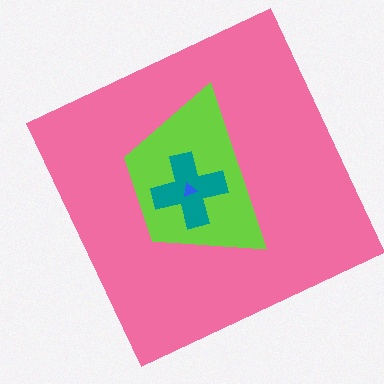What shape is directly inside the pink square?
The lime trapezoid.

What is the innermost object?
The blue triangle.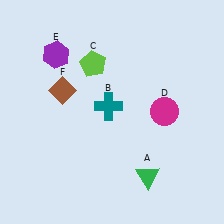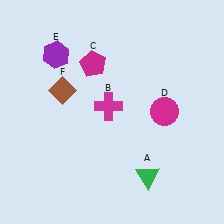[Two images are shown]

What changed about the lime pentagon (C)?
In Image 1, C is lime. In Image 2, it changed to magenta.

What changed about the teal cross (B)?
In Image 1, B is teal. In Image 2, it changed to magenta.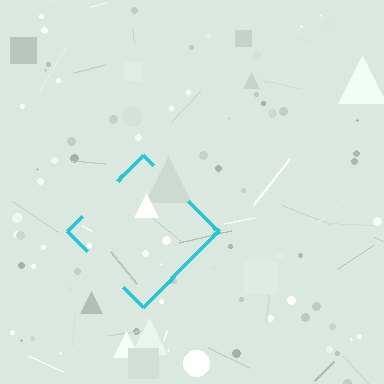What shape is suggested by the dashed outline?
The dashed outline suggests a diamond.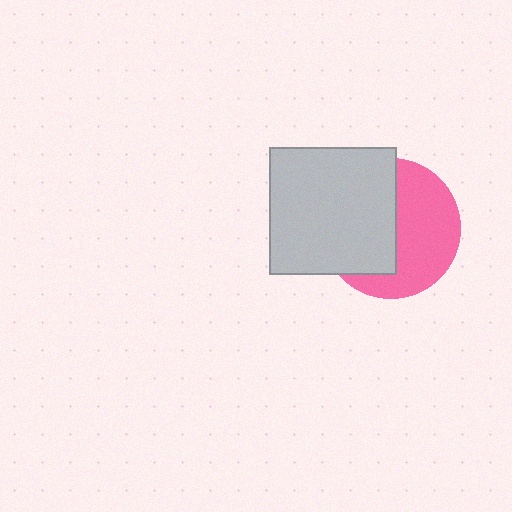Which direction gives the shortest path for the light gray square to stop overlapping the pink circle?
Moving left gives the shortest separation.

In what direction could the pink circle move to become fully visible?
The pink circle could move right. That would shift it out from behind the light gray square entirely.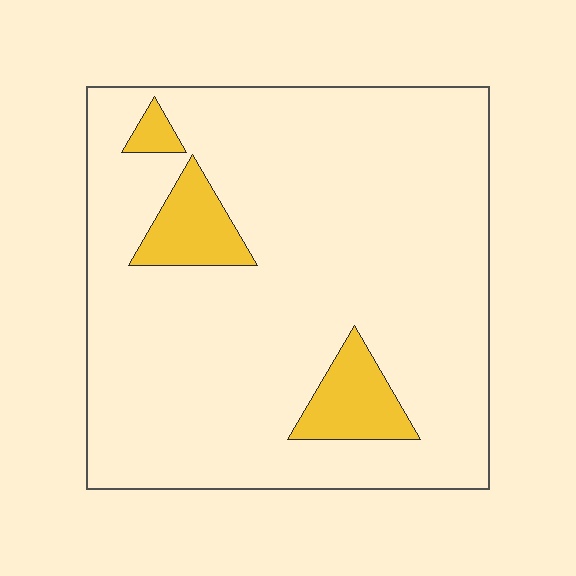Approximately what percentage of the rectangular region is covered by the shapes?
Approximately 10%.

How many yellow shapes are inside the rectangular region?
3.